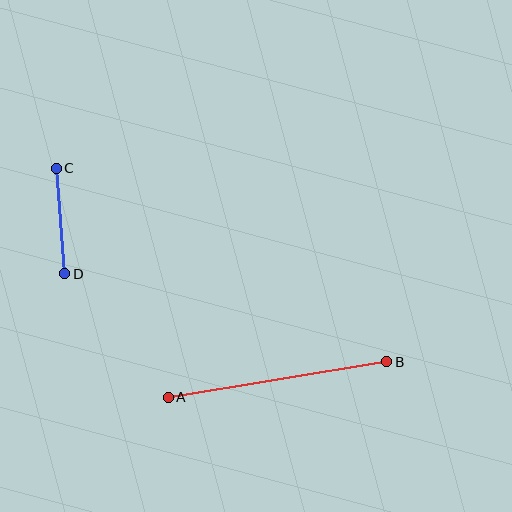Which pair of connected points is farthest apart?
Points A and B are farthest apart.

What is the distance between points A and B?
The distance is approximately 221 pixels.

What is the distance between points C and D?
The distance is approximately 106 pixels.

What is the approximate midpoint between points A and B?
The midpoint is at approximately (277, 379) pixels.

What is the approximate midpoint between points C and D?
The midpoint is at approximately (60, 221) pixels.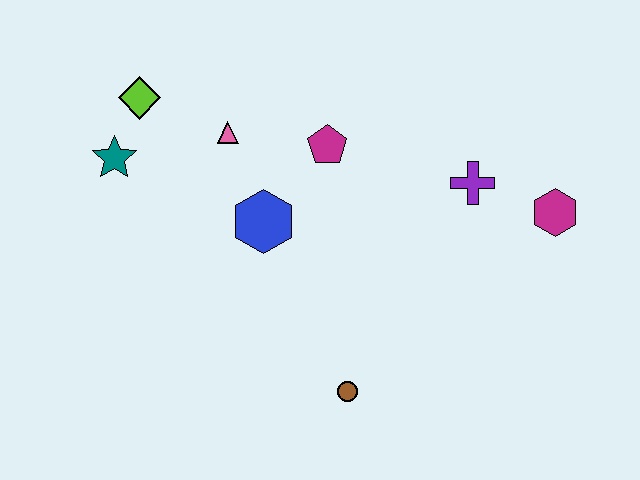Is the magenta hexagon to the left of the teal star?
No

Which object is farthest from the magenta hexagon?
The teal star is farthest from the magenta hexagon.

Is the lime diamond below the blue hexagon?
No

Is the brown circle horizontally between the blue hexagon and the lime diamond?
No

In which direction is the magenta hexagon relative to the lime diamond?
The magenta hexagon is to the right of the lime diamond.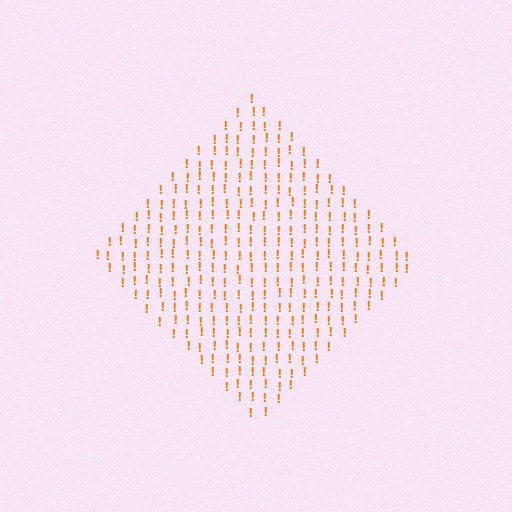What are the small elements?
The small elements are exclamation marks.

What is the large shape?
The large shape is a diamond.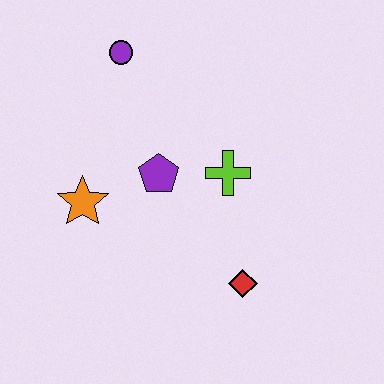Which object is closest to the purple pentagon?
The lime cross is closest to the purple pentagon.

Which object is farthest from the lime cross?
The purple circle is farthest from the lime cross.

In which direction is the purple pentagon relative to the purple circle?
The purple pentagon is below the purple circle.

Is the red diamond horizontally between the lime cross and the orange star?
No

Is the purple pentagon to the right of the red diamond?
No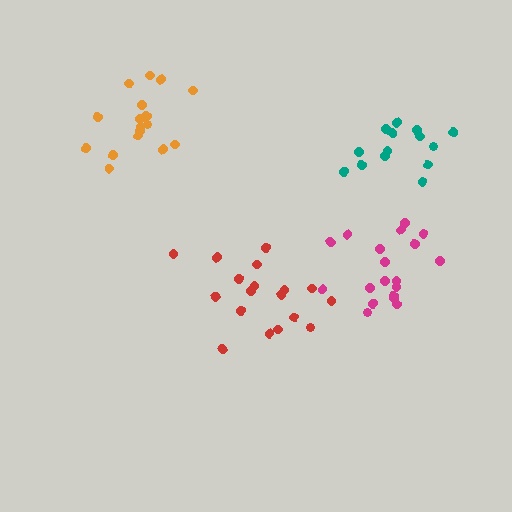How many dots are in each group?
Group 1: 14 dots, Group 2: 19 dots, Group 3: 17 dots, Group 4: 18 dots (68 total).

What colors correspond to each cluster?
The clusters are colored: teal, magenta, orange, red.